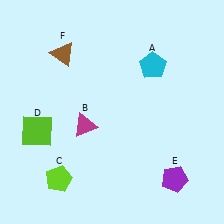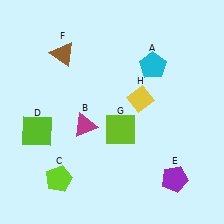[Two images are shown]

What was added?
A lime square (G), a yellow diamond (H) were added in Image 2.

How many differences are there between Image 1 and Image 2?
There are 2 differences between the two images.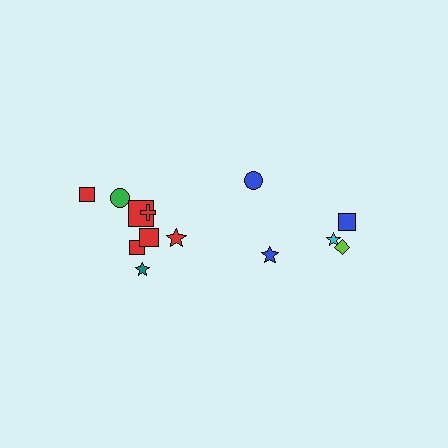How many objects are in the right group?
There are 5 objects.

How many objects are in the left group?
There are 8 objects.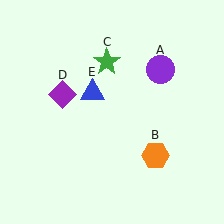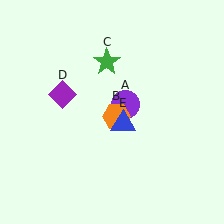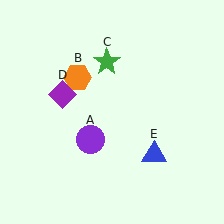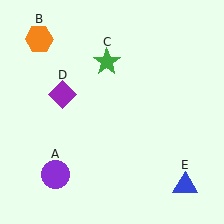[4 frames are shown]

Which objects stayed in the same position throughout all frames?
Green star (object C) and purple diamond (object D) remained stationary.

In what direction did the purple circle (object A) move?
The purple circle (object A) moved down and to the left.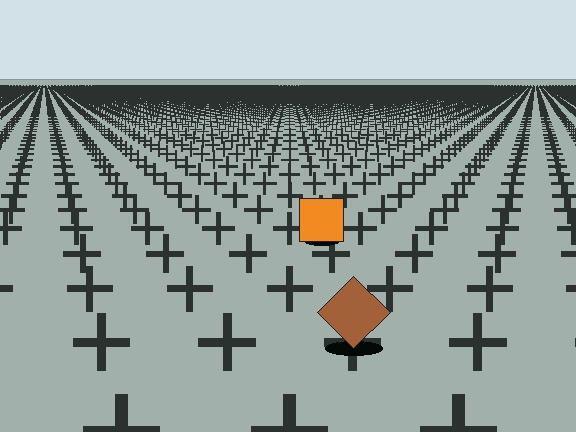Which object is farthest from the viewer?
The orange square is farthest from the viewer. It appears smaller and the ground texture around it is denser.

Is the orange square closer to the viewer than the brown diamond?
No. The brown diamond is closer — you can tell from the texture gradient: the ground texture is coarser near it.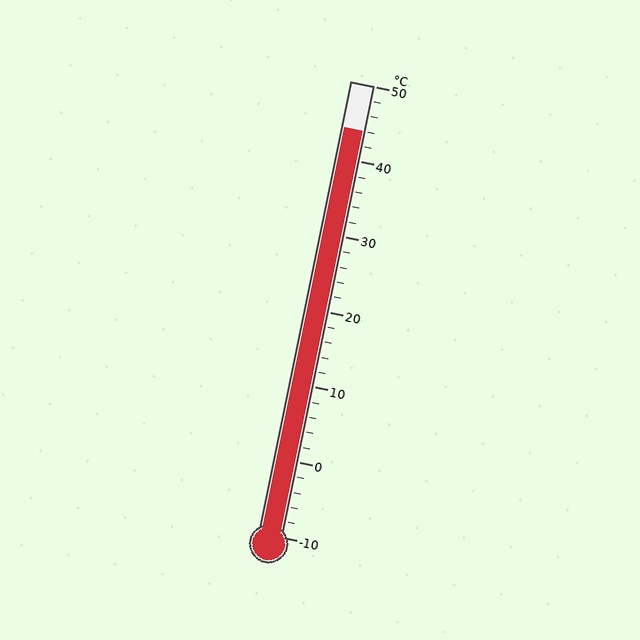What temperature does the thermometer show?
The thermometer shows approximately 44°C.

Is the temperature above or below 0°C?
The temperature is above 0°C.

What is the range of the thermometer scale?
The thermometer scale ranges from -10°C to 50°C.